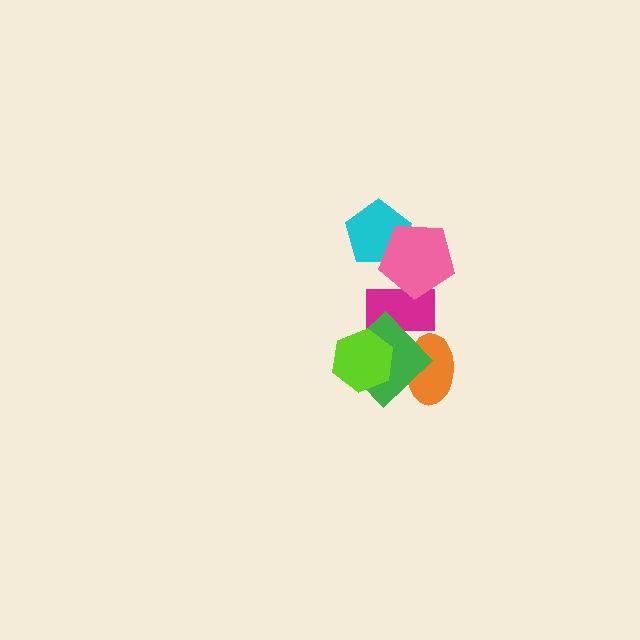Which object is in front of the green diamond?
The lime hexagon is in front of the green diamond.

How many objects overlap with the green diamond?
3 objects overlap with the green diamond.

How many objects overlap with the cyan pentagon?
1 object overlaps with the cyan pentagon.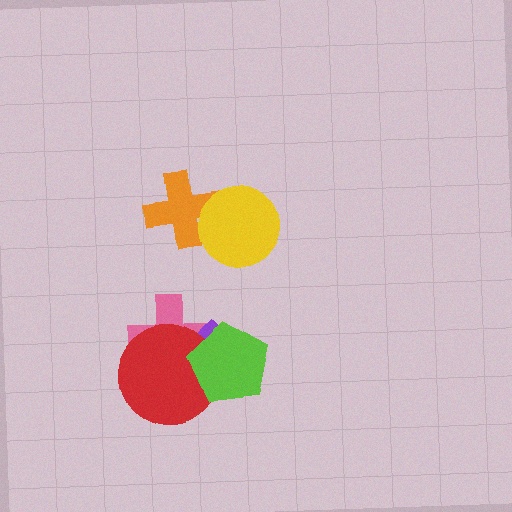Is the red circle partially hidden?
Yes, it is partially covered by another shape.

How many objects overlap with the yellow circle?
1 object overlaps with the yellow circle.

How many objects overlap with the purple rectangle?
3 objects overlap with the purple rectangle.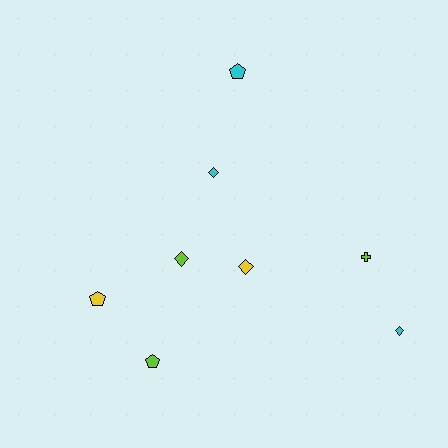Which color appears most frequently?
Lime, with 3 objects.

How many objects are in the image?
There are 8 objects.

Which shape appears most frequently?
Diamond, with 4 objects.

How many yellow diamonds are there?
There is 1 yellow diamond.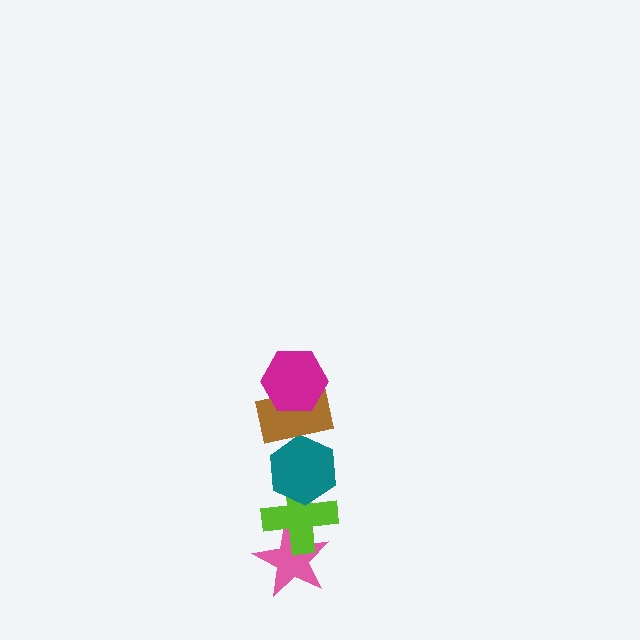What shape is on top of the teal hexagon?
The brown rectangle is on top of the teal hexagon.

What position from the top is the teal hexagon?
The teal hexagon is 3rd from the top.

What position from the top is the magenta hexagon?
The magenta hexagon is 1st from the top.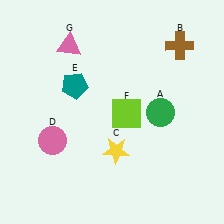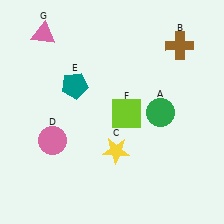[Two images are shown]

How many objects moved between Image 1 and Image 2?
1 object moved between the two images.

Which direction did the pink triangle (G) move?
The pink triangle (G) moved left.